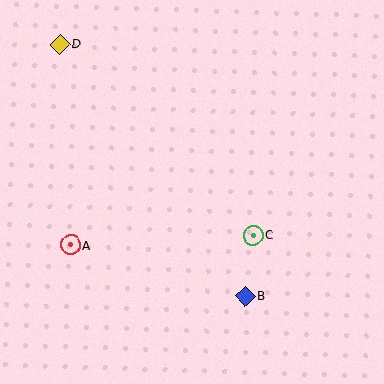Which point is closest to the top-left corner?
Point D is closest to the top-left corner.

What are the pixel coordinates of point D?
Point D is at (60, 44).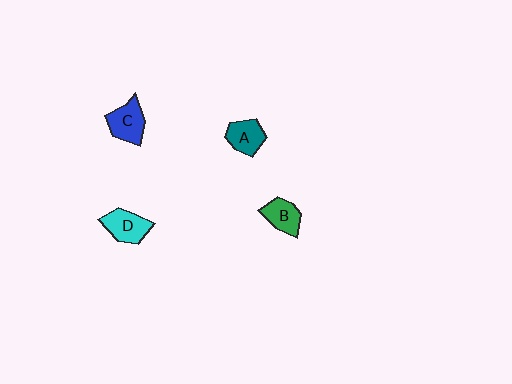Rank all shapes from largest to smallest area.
From largest to smallest: C (blue), D (cyan), A (teal), B (green).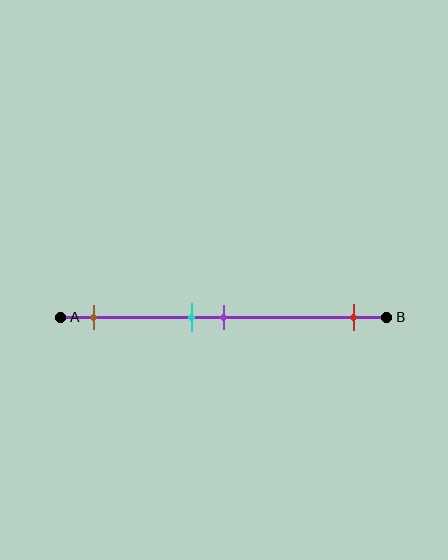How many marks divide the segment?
There are 4 marks dividing the segment.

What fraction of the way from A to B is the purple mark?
The purple mark is approximately 50% (0.5) of the way from A to B.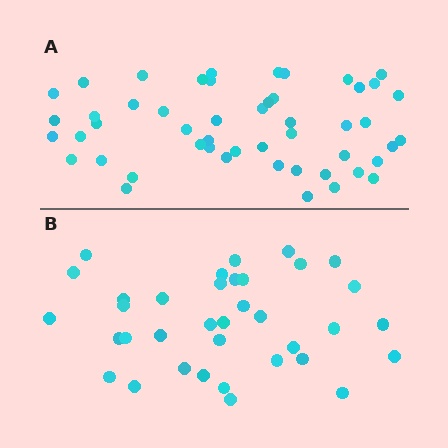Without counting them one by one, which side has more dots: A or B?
Region A (the top region) has more dots.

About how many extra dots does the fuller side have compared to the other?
Region A has approximately 15 more dots than region B.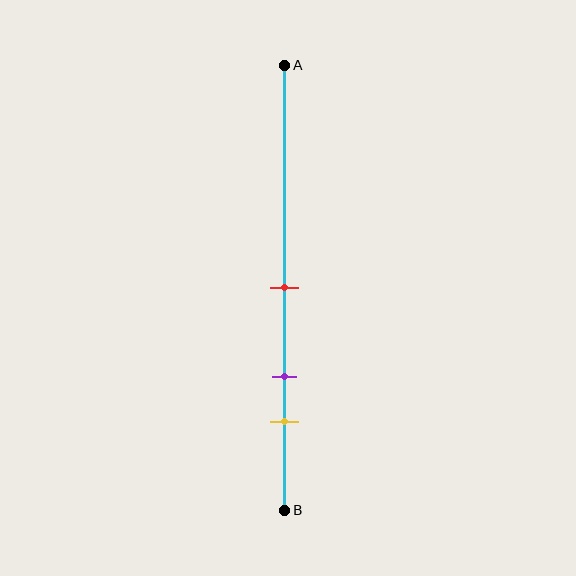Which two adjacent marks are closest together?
The purple and yellow marks are the closest adjacent pair.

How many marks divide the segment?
There are 3 marks dividing the segment.